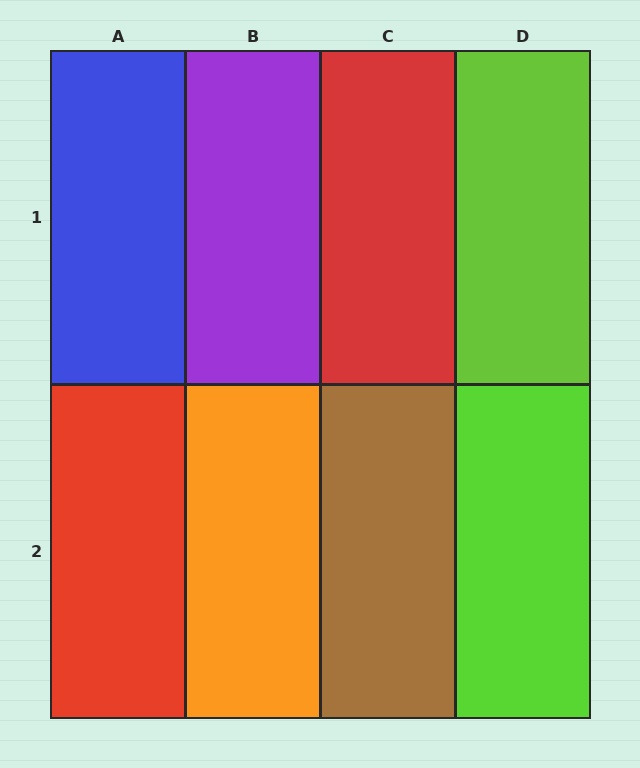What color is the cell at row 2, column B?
Orange.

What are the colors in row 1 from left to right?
Blue, purple, red, lime.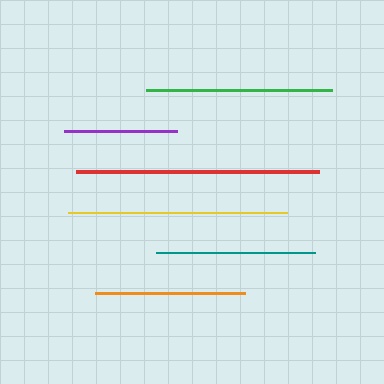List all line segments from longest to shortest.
From longest to shortest: red, yellow, green, teal, orange, purple.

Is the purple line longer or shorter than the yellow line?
The yellow line is longer than the purple line.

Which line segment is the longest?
The red line is the longest at approximately 243 pixels.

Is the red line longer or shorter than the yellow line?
The red line is longer than the yellow line.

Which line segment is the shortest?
The purple line is the shortest at approximately 113 pixels.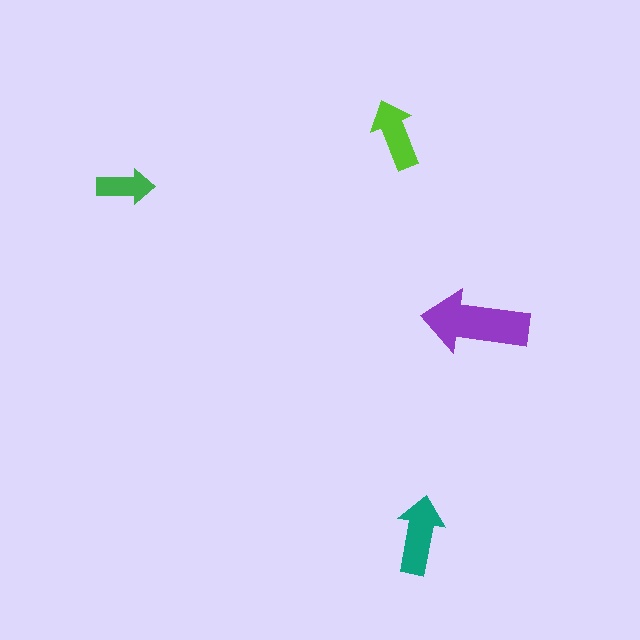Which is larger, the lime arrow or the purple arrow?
The purple one.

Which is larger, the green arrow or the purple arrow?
The purple one.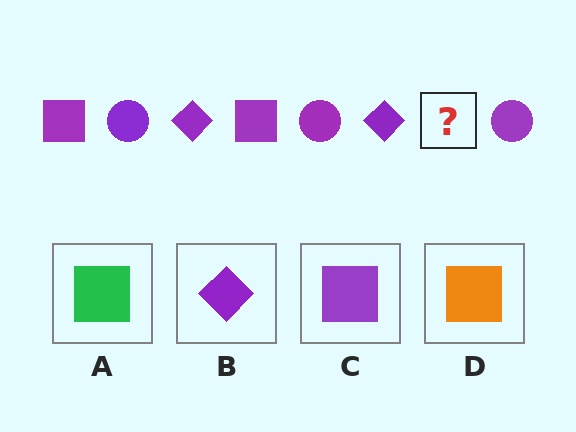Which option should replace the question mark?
Option C.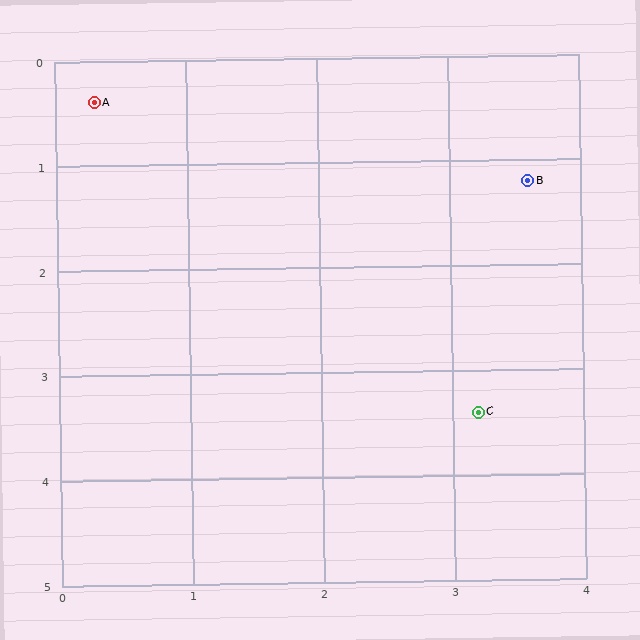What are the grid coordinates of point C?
Point C is at approximately (3.2, 3.4).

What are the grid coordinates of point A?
Point A is at approximately (0.3, 0.4).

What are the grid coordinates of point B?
Point B is at approximately (3.6, 1.2).